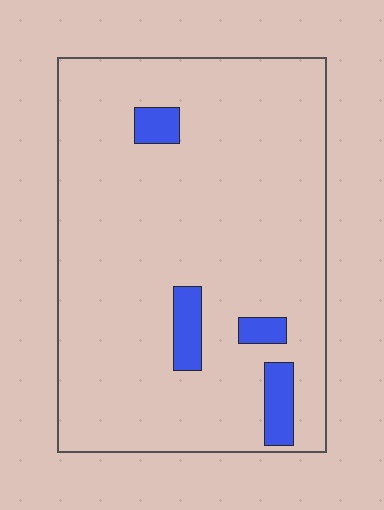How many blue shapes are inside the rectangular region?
4.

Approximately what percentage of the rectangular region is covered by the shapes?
Approximately 5%.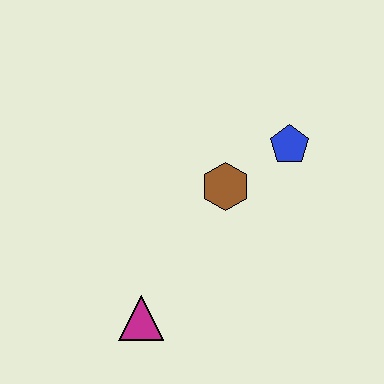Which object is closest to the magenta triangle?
The brown hexagon is closest to the magenta triangle.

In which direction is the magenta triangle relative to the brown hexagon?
The magenta triangle is below the brown hexagon.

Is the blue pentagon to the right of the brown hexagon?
Yes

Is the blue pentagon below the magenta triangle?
No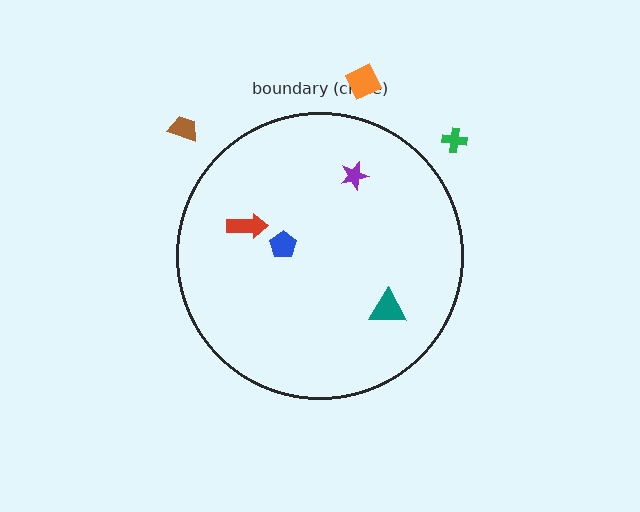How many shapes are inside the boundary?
4 inside, 3 outside.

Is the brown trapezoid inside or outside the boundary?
Outside.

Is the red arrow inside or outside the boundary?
Inside.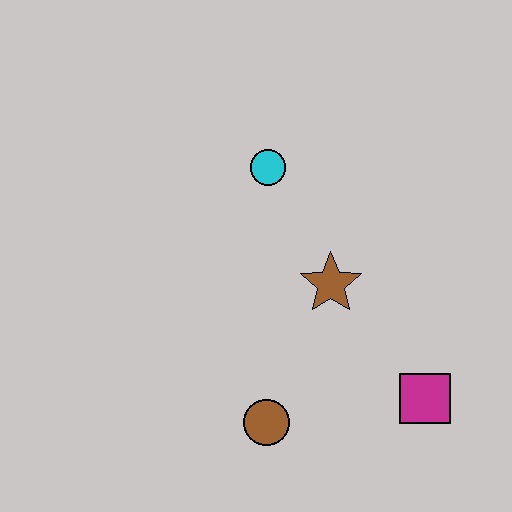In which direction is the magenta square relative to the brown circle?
The magenta square is to the right of the brown circle.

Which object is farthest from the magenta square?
The cyan circle is farthest from the magenta square.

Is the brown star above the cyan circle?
No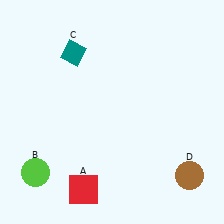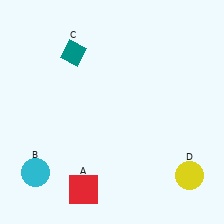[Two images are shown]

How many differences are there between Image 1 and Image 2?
There are 2 differences between the two images.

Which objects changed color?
B changed from lime to cyan. D changed from brown to yellow.